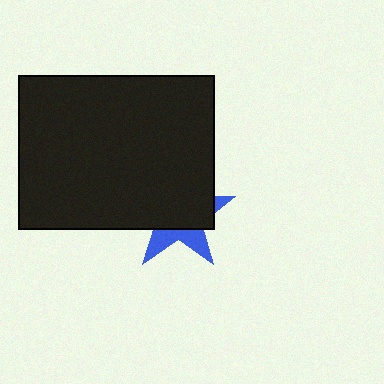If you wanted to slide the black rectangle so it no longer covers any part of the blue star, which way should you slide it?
Slide it up — that is the most direct way to separate the two shapes.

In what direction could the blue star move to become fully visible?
The blue star could move down. That would shift it out from behind the black rectangle entirely.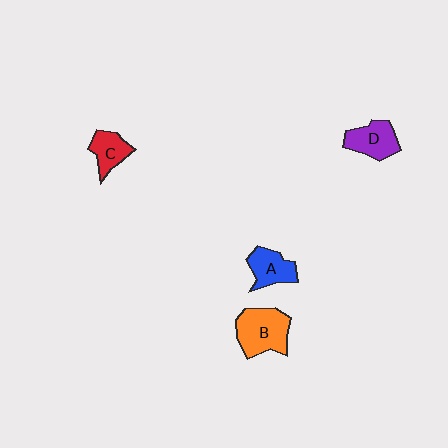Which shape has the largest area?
Shape B (orange).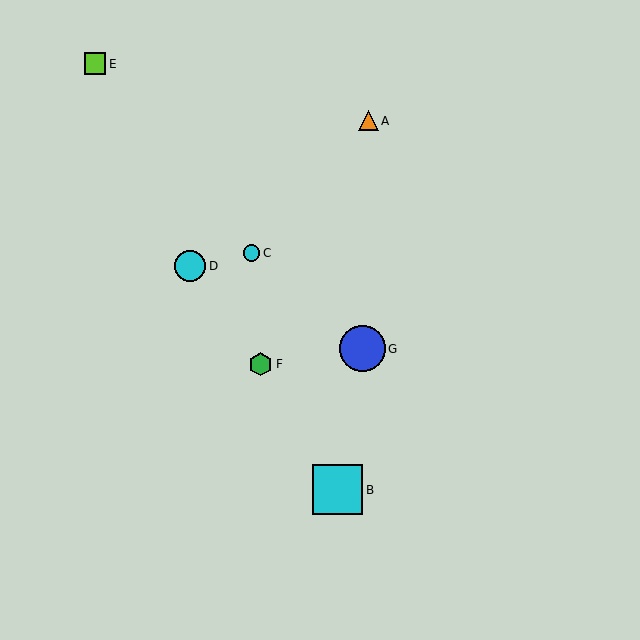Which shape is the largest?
The cyan square (labeled B) is the largest.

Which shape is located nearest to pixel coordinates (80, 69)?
The lime square (labeled E) at (95, 64) is nearest to that location.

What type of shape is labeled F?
Shape F is a green hexagon.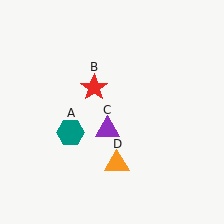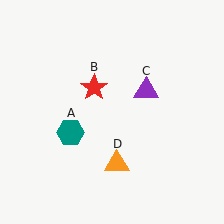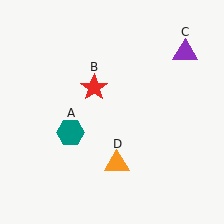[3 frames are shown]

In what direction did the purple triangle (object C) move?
The purple triangle (object C) moved up and to the right.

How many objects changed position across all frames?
1 object changed position: purple triangle (object C).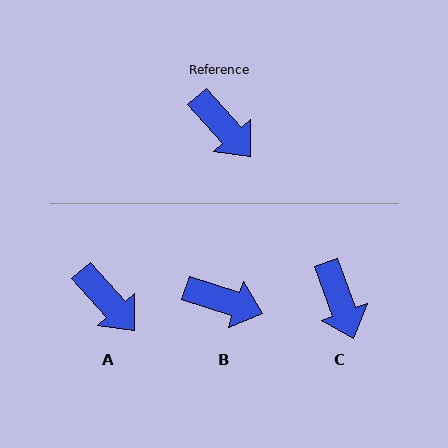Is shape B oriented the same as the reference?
No, it is off by about 31 degrees.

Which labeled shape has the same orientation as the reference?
A.